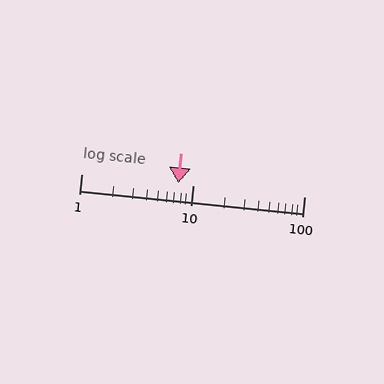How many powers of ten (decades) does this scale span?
The scale spans 2 decades, from 1 to 100.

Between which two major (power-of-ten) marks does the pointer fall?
The pointer is between 1 and 10.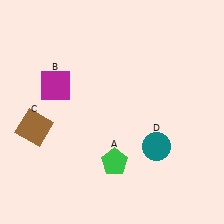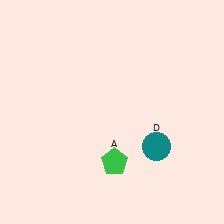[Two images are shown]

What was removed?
The magenta square (B), the brown square (C) were removed in Image 2.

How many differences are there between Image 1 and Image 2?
There are 2 differences between the two images.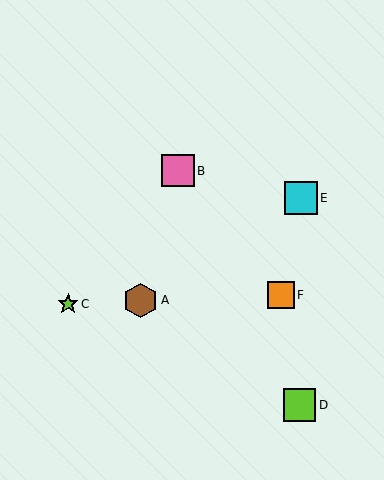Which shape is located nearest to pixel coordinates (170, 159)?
The pink square (labeled B) at (178, 171) is nearest to that location.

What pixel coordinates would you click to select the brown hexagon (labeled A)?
Click at (141, 300) to select the brown hexagon A.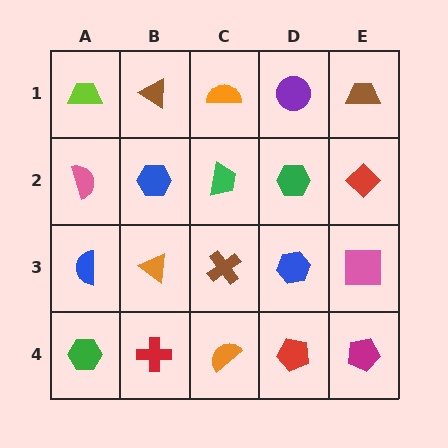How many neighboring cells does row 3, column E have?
3.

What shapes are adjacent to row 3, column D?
A green hexagon (row 2, column D), a red pentagon (row 4, column D), a brown cross (row 3, column C), a pink square (row 3, column E).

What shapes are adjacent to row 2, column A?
A lime trapezoid (row 1, column A), a blue semicircle (row 3, column A), a blue hexagon (row 2, column B).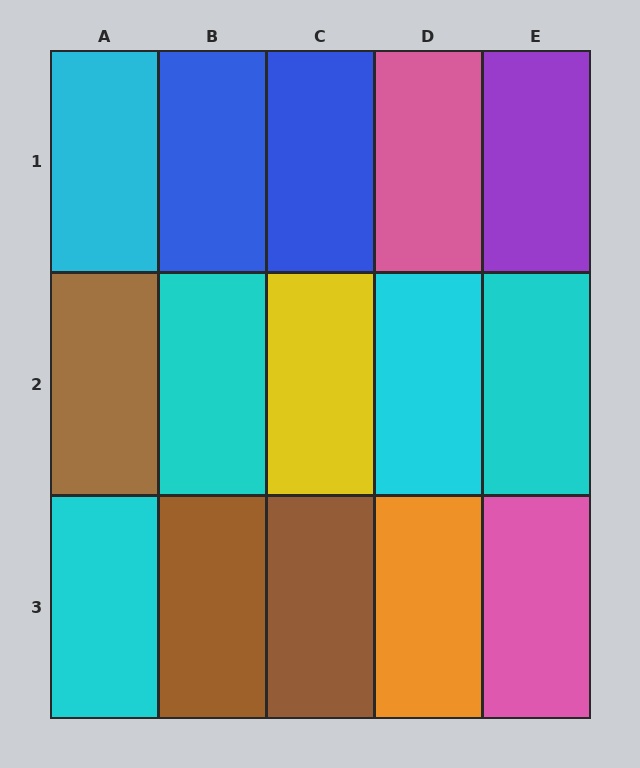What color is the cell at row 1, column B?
Blue.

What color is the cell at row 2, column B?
Cyan.